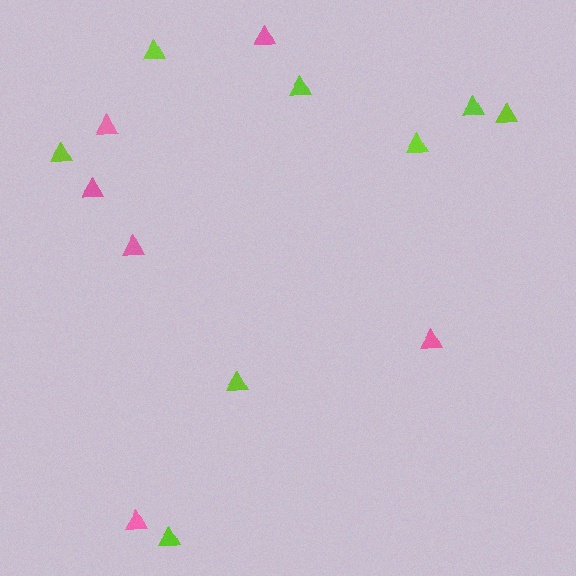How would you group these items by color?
There are 2 groups: one group of lime triangles (8) and one group of pink triangles (6).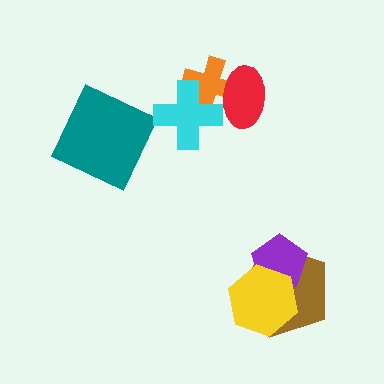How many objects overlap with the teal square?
0 objects overlap with the teal square.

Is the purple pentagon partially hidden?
Yes, it is partially covered by another shape.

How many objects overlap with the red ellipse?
2 objects overlap with the red ellipse.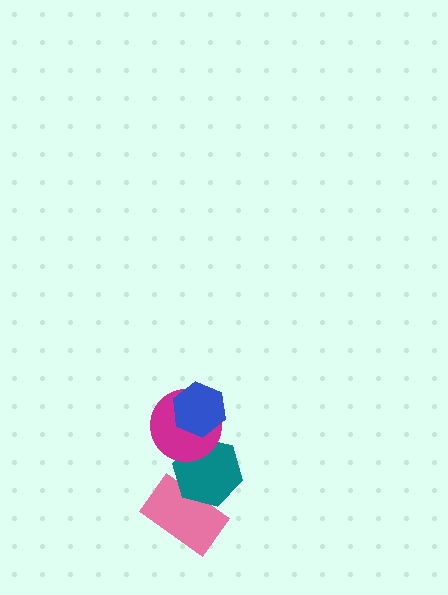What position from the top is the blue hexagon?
The blue hexagon is 1st from the top.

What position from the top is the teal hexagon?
The teal hexagon is 3rd from the top.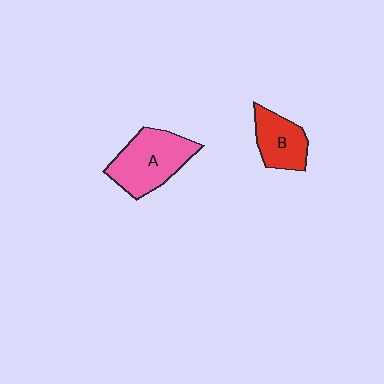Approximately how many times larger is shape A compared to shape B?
Approximately 1.5 times.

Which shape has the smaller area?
Shape B (red).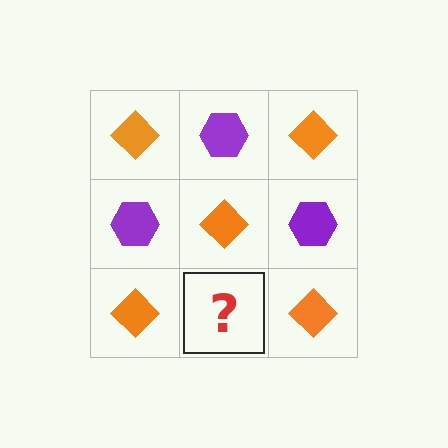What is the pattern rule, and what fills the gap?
The rule is that it alternates orange diamond and purple hexagon in a checkerboard pattern. The gap should be filled with a purple hexagon.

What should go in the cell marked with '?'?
The missing cell should contain a purple hexagon.